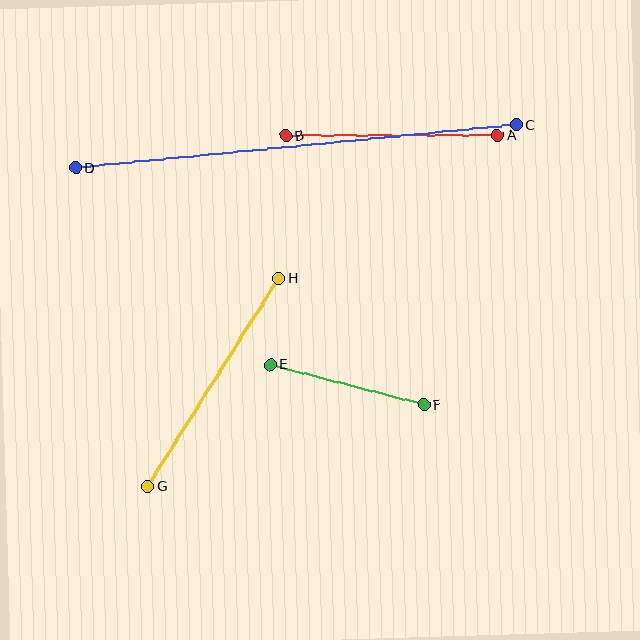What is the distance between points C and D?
The distance is approximately 443 pixels.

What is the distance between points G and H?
The distance is approximately 246 pixels.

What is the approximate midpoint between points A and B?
The midpoint is at approximately (392, 135) pixels.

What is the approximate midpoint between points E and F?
The midpoint is at approximately (347, 385) pixels.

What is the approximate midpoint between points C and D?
The midpoint is at approximately (296, 146) pixels.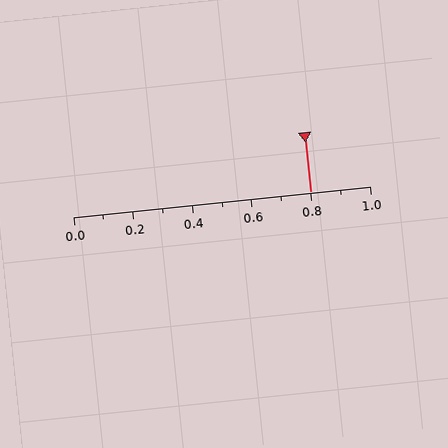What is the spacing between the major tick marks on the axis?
The major ticks are spaced 0.2 apart.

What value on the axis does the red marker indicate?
The marker indicates approximately 0.8.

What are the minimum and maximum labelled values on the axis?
The axis runs from 0.0 to 1.0.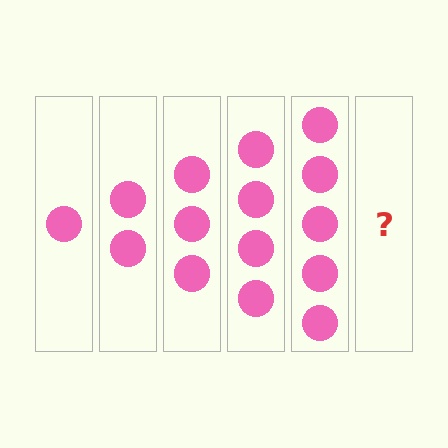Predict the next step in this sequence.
The next step is 6 circles.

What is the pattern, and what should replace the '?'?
The pattern is that each step adds one more circle. The '?' should be 6 circles.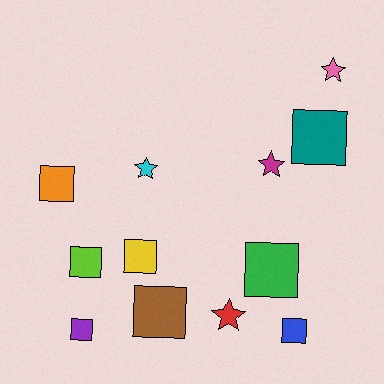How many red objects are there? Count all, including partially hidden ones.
There is 1 red object.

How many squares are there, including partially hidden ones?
There are 8 squares.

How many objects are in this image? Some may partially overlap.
There are 12 objects.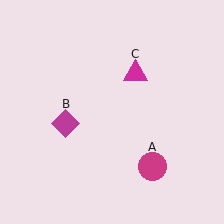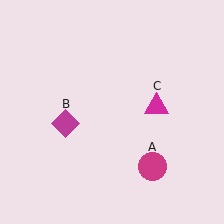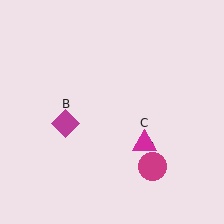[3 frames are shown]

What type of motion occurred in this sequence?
The magenta triangle (object C) rotated clockwise around the center of the scene.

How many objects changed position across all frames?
1 object changed position: magenta triangle (object C).